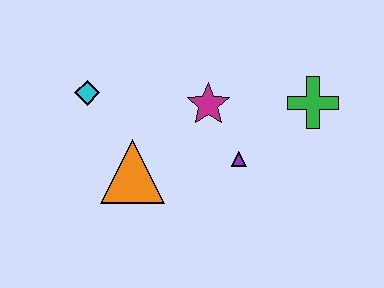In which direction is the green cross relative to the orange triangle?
The green cross is to the right of the orange triangle.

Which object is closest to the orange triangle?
The cyan diamond is closest to the orange triangle.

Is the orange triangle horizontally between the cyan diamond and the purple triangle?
Yes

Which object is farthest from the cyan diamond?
The green cross is farthest from the cyan diamond.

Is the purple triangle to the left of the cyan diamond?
No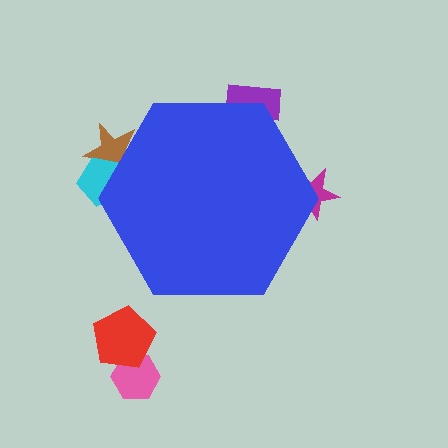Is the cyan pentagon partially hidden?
Yes, the cyan pentagon is partially hidden behind the blue hexagon.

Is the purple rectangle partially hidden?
Yes, the purple rectangle is partially hidden behind the blue hexagon.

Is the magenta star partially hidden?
Yes, the magenta star is partially hidden behind the blue hexagon.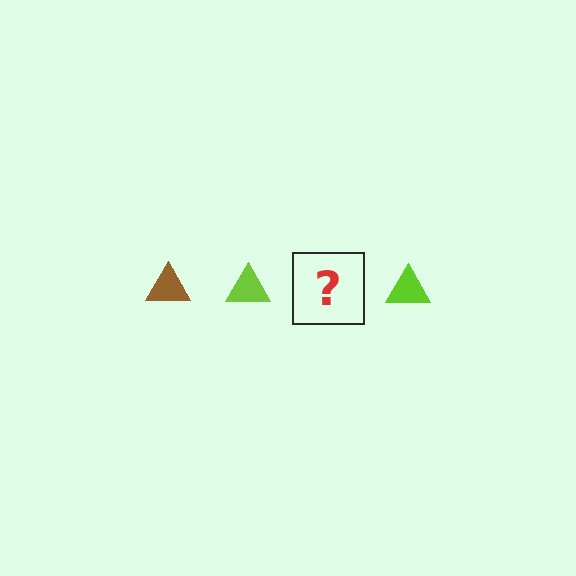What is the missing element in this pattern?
The missing element is a brown triangle.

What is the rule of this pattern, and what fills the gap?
The rule is that the pattern cycles through brown, lime triangles. The gap should be filled with a brown triangle.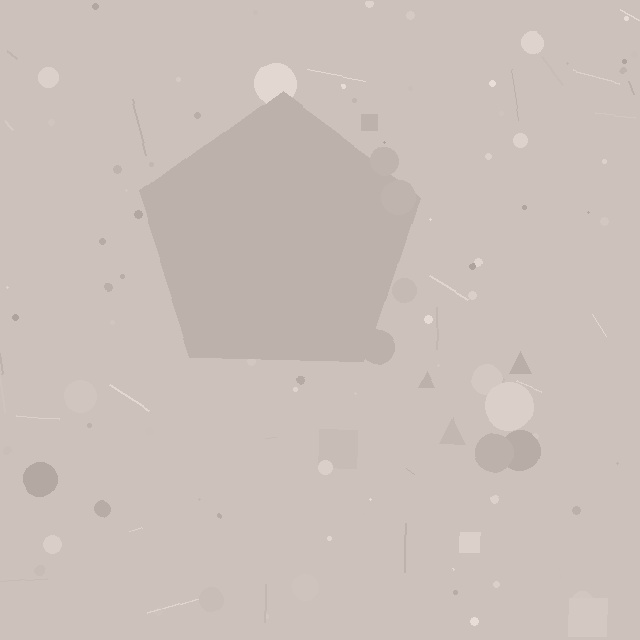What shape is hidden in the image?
A pentagon is hidden in the image.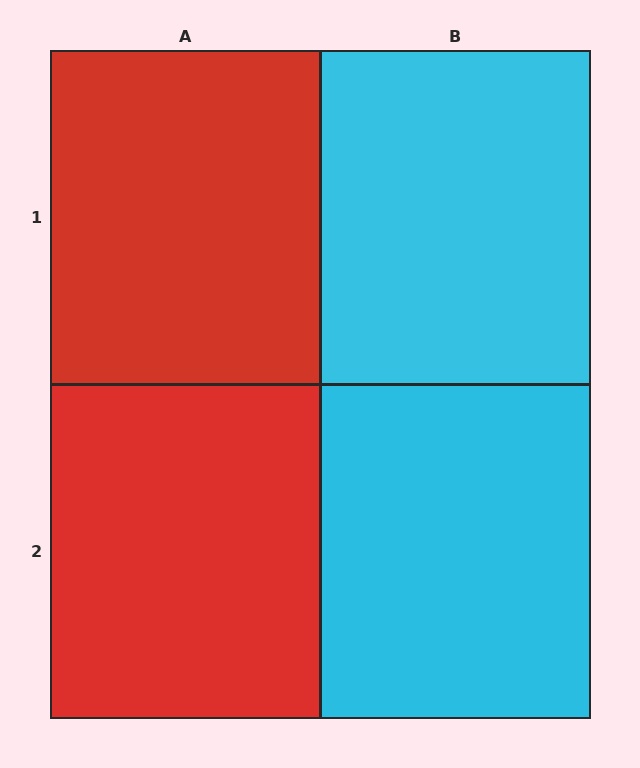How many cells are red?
2 cells are red.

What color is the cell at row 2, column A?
Red.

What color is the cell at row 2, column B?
Cyan.